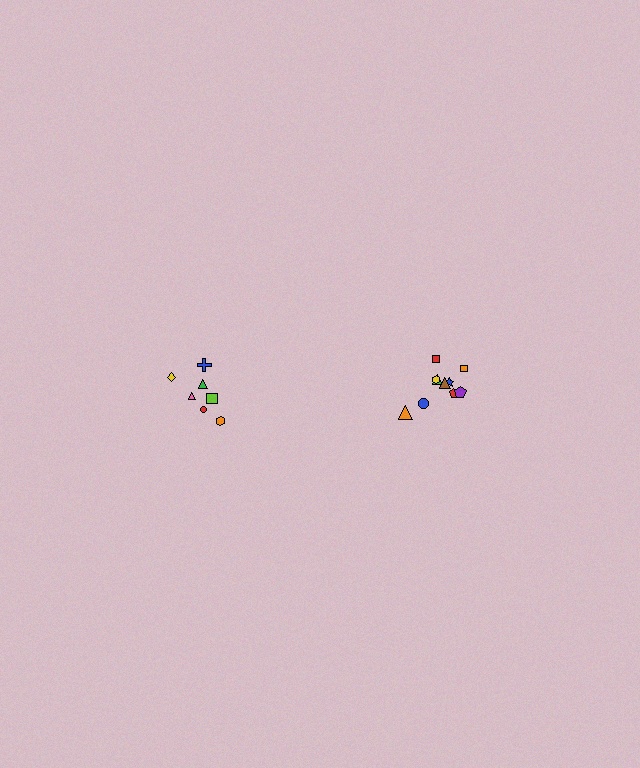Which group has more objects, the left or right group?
The right group.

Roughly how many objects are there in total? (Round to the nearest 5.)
Roughly 15 objects in total.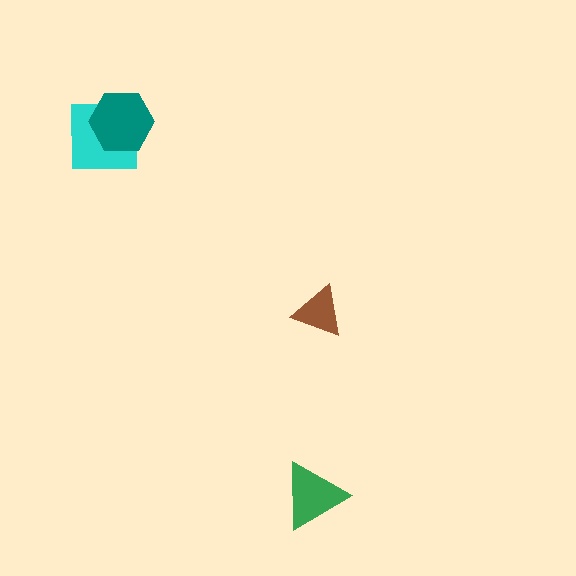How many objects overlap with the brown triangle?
0 objects overlap with the brown triangle.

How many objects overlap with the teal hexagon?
1 object overlaps with the teal hexagon.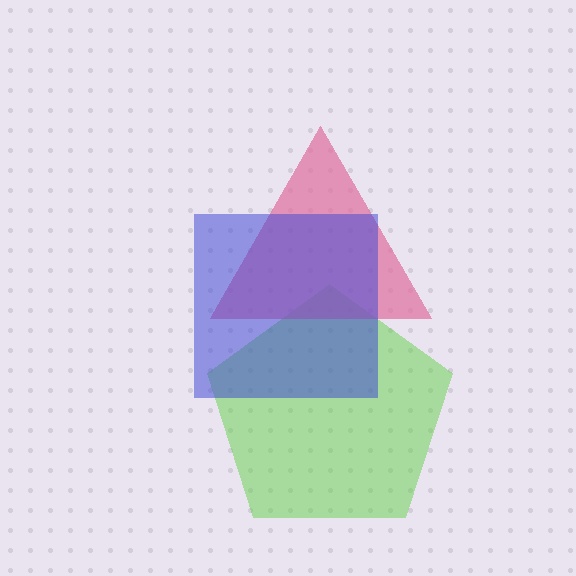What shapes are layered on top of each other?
The layered shapes are: a lime pentagon, a pink triangle, a blue square.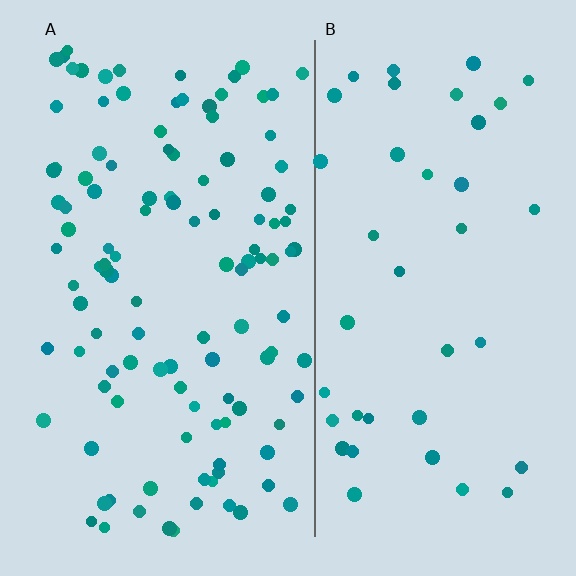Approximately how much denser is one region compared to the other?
Approximately 2.7× — region A over region B.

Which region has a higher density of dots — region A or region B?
A (the left).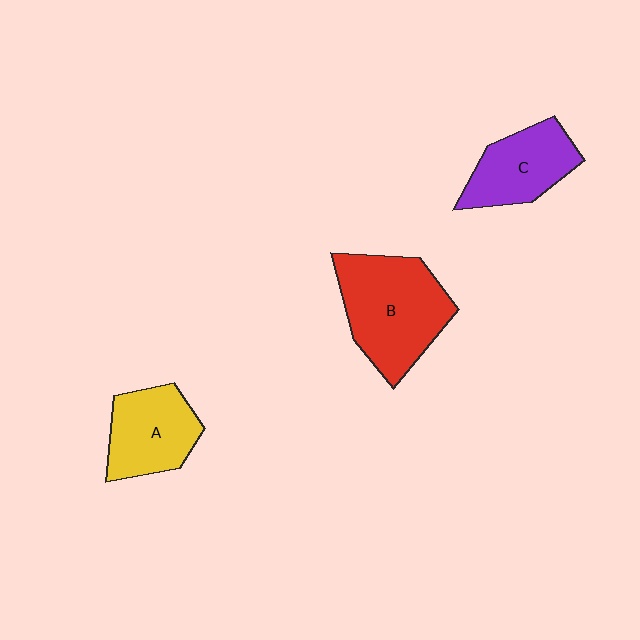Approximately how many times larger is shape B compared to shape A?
Approximately 1.5 times.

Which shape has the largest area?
Shape B (red).